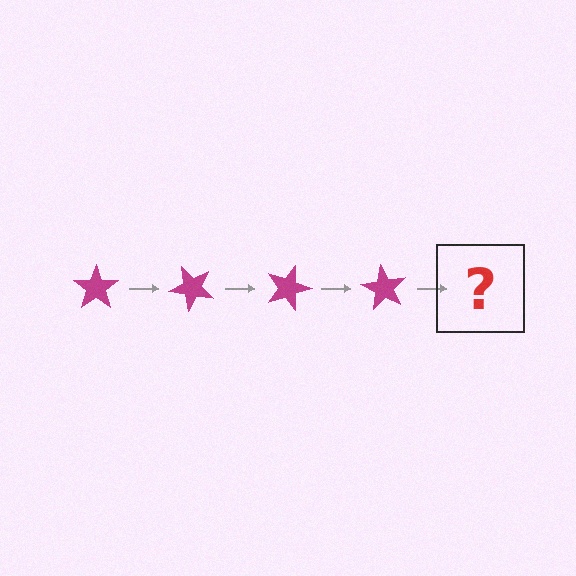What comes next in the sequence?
The next element should be a magenta star rotated 180 degrees.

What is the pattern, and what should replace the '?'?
The pattern is that the star rotates 45 degrees each step. The '?' should be a magenta star rotated 180 degrees.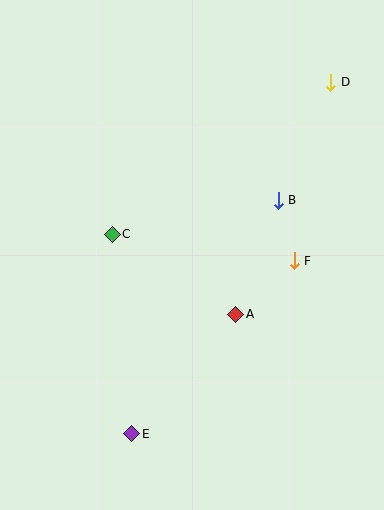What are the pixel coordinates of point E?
Point E is at (132, 434).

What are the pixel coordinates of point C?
Point C is at (112, 234).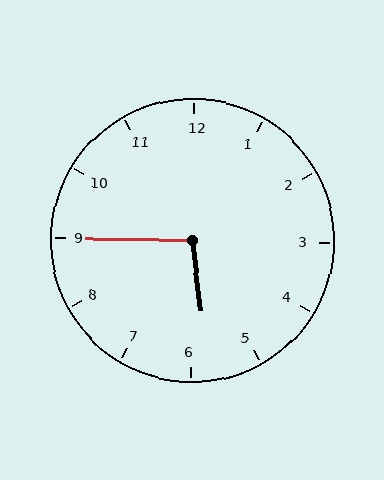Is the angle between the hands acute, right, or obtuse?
It is obtuse.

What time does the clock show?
5:45.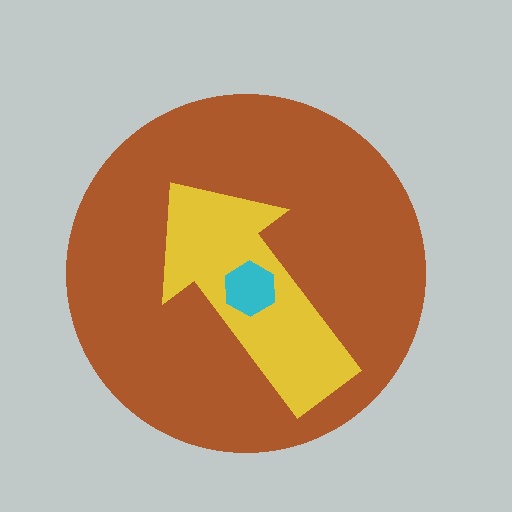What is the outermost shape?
The brown circle.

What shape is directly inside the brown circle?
The yellow arrow.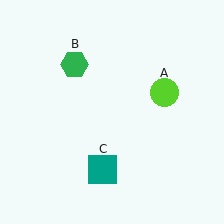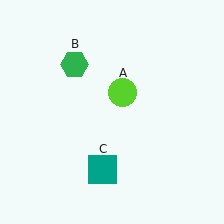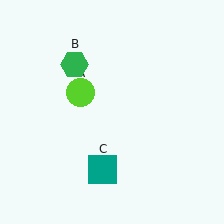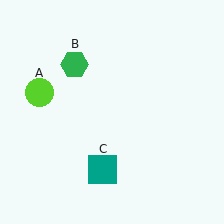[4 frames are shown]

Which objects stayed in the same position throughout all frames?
Green hexagon (object B) and teal square (object C) remained stationary.